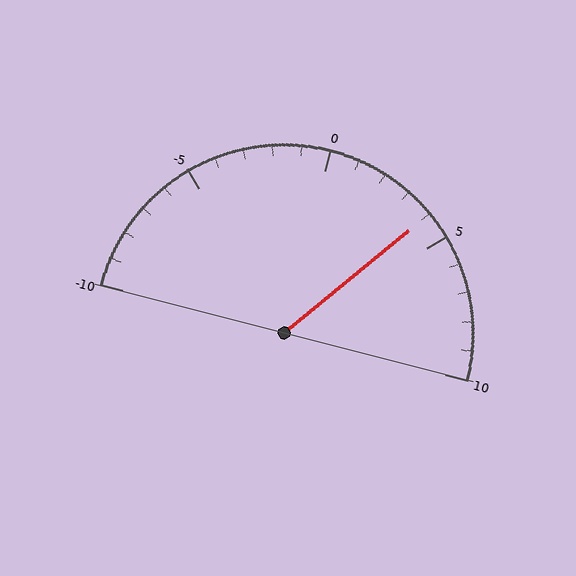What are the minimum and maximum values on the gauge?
The gauge ranges from -10 to 10.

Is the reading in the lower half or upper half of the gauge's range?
The reading is in the upper half of the range (-10 to 10).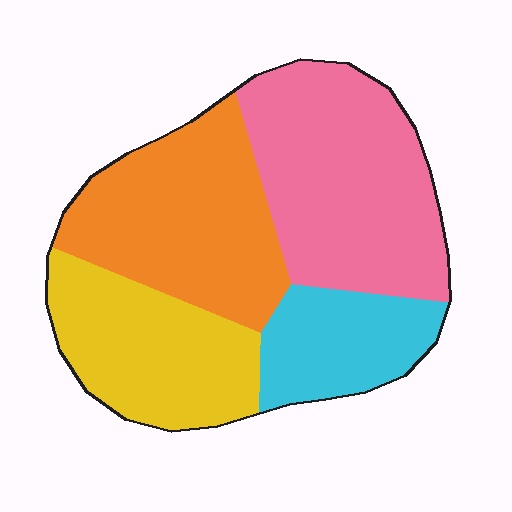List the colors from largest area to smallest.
From largest to smallest: pink, orange, yellow, cyan.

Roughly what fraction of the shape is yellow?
Yellow takes up about one quarter (1/4) of the shape.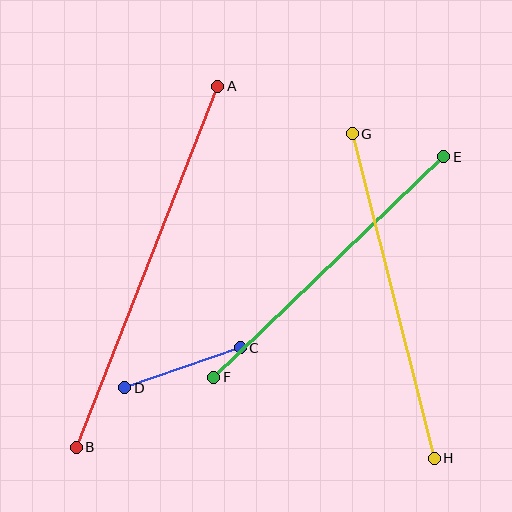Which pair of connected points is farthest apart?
Points A and B are farthest apart.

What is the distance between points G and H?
The distance is approximately 335 pixels.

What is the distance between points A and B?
The distance is approximately 388 pixels.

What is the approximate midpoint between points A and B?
The midpoint is at approximately (147, 267) pixels.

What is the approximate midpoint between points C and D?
The midpoint is at approximately (183, 368) pixels.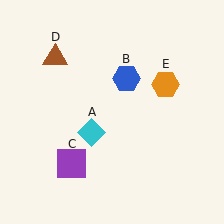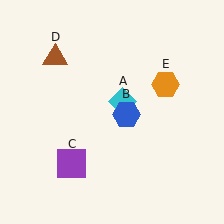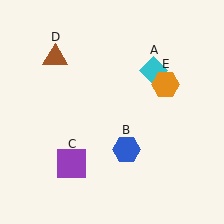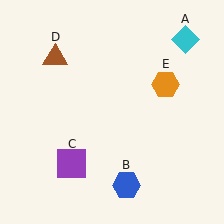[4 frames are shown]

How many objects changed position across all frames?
2 objects changed position: cyan diamond (object A), blue hexagon (object B).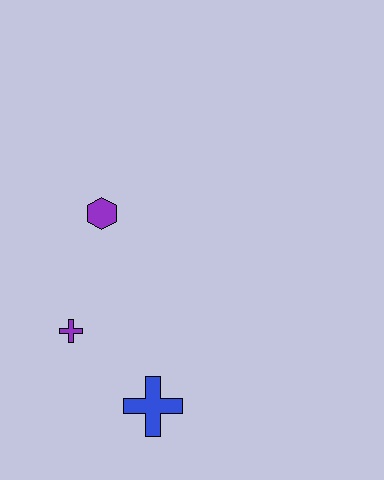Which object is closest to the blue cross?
The purple cross is closest to the blue cross.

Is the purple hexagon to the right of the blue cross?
No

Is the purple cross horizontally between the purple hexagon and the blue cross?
No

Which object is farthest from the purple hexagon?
The blue cross is farthest from the purple hexagon.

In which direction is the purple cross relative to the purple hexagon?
The purple cross is below the purple hexagon.